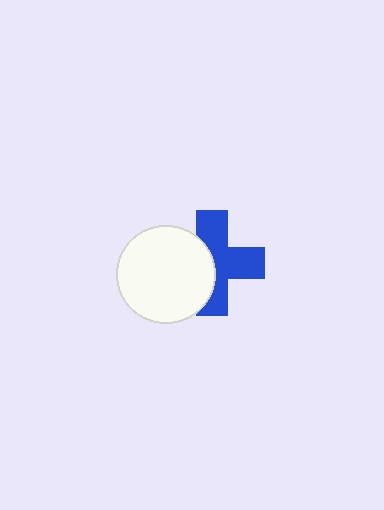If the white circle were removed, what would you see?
You would see the complete blue cross.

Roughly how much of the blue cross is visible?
About half of it is visible (roughly 60%).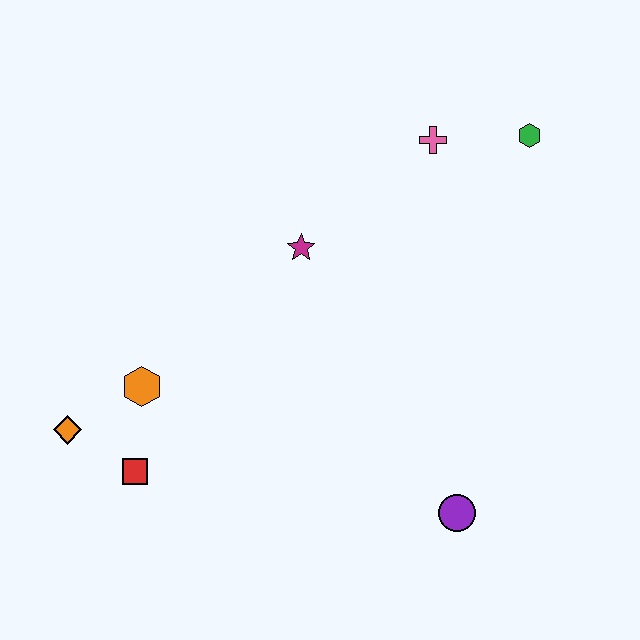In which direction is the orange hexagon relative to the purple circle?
The orange hexagon is to the left of the purple circle.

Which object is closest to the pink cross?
The green hexagon is closest to the pink cross.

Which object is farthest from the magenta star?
The purple circle is farthest from the magenta star.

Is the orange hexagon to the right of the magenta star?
No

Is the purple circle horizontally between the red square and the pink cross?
No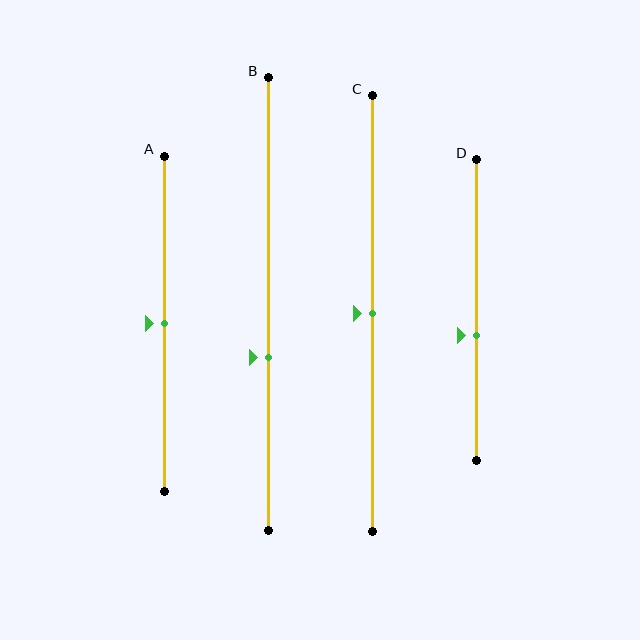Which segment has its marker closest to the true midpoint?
Segment A has its marker closest to the true midpoint.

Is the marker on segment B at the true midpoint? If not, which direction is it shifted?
No, the marker on segment B is shifted downward by about 12% of the segment length.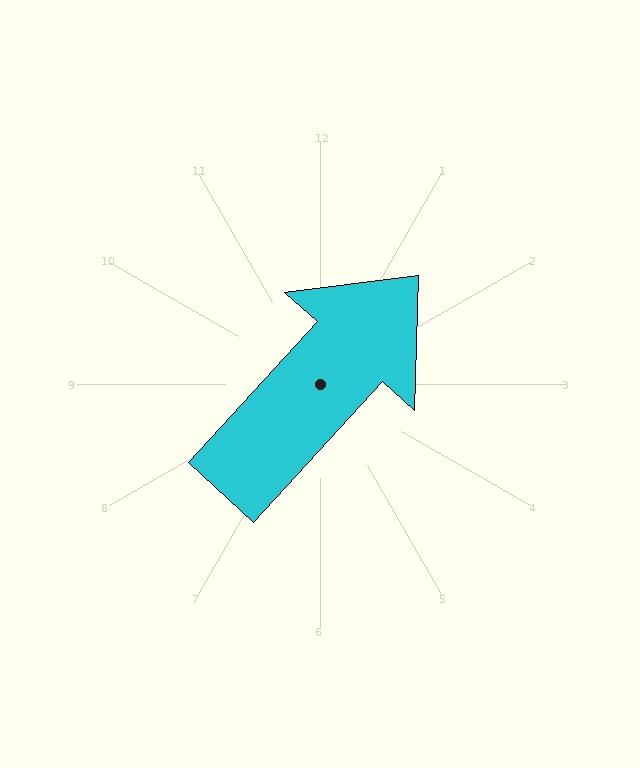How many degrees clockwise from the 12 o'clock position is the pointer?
Approximately 42 degrees.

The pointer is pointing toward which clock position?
Roughly 1 o'clock.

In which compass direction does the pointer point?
Northeast.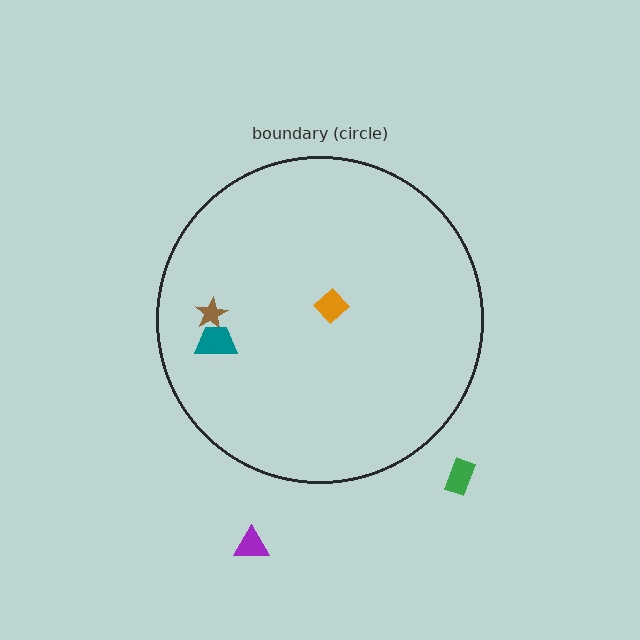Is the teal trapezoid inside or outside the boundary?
Inside.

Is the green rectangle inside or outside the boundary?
Outside.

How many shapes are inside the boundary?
3 inside, 2 outside.